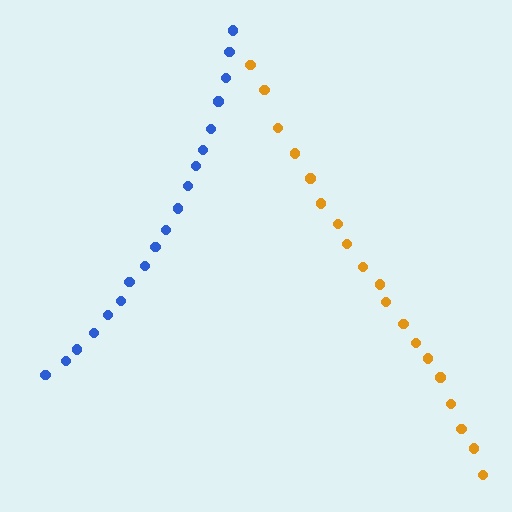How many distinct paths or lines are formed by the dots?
There are 2 distinct paths.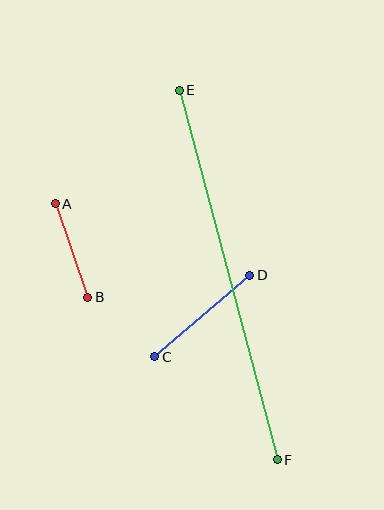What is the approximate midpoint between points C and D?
The midpoint is at approximately (202, 316) pixels.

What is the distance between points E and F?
The distance is approximately 382 pixels.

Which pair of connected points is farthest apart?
Points E and F are farthest apart.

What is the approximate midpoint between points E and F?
The midpoint is at approximately (228, 275) pixels.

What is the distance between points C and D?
The distance is approximately 125 pixels.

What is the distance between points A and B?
The distance is approximately 99 pixels.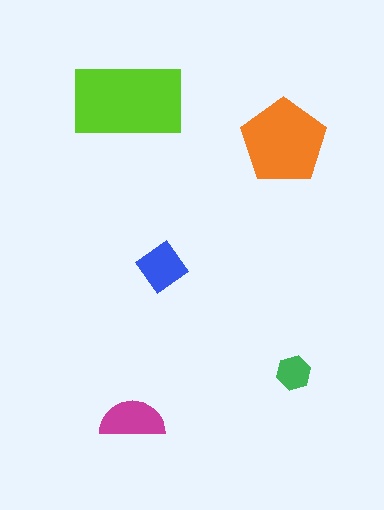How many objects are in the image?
There are 5 objects in the image.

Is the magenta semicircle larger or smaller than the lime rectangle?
Smaller.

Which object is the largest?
The lime rectangle.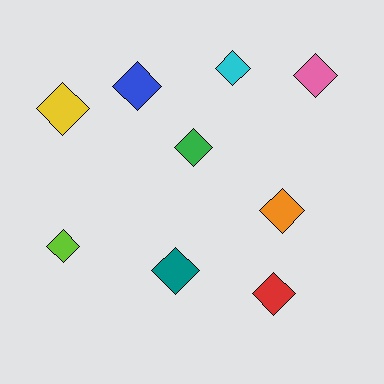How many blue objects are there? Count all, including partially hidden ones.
There is 1 blue object.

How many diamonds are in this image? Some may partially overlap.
There are 9 diamonds.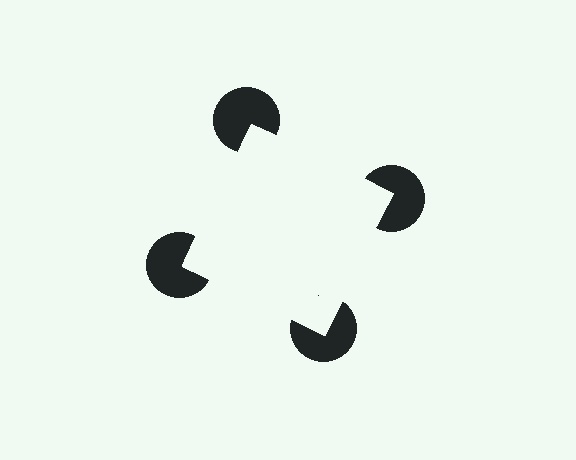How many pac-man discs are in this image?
There are 4 — one at each vertex of the illusory square.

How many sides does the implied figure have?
4 sides.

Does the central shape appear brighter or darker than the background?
It typically appears slightly brighter than the background, even though no actual brightness change is drawn.